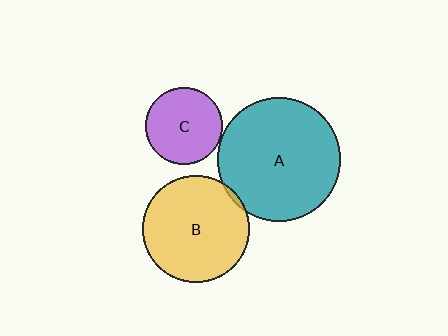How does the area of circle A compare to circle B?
Approximately 1.3 times.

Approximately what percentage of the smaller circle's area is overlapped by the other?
Approximately 5%.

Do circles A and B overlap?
Yes.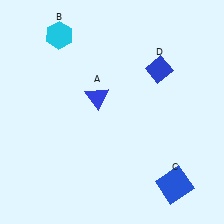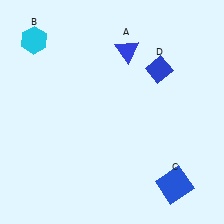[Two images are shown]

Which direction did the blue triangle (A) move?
The blue triangle (A) moved up.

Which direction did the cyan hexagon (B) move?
The cyan hexagon (B) moved left.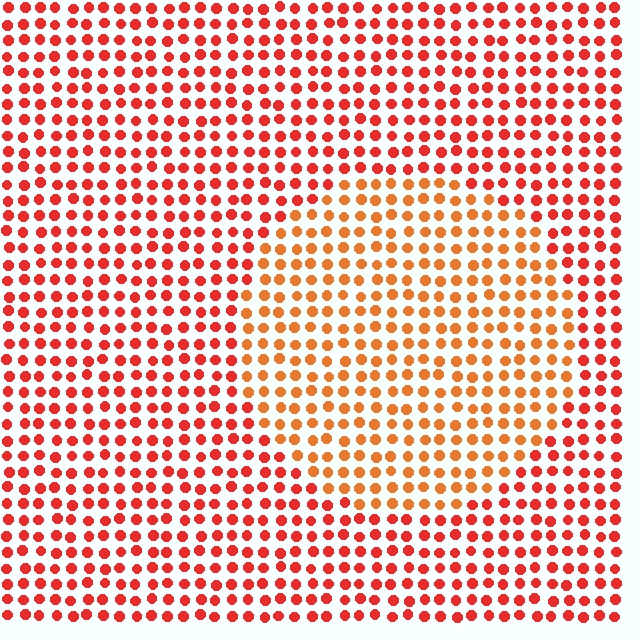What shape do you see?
I see a circle.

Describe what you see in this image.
The image is filled with small red elements in a uniform arrangement. A circle-shaped region is visible where the elements are tinted to a slightly different hue, forming a subtle color boundary.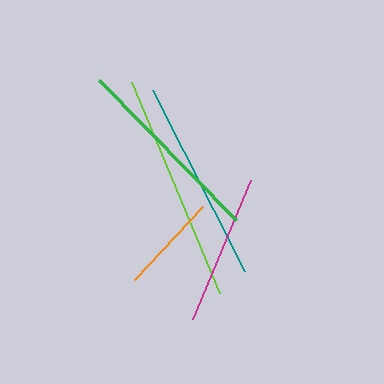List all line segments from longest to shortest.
From longest to shortest: lime, teal, green, magenta, orange.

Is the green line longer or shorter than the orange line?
The green line is longer than the orange line.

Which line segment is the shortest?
The orange line is the shortest at approximately 100 pixels.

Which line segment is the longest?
The lime line is the longest at approximately 229 pixels.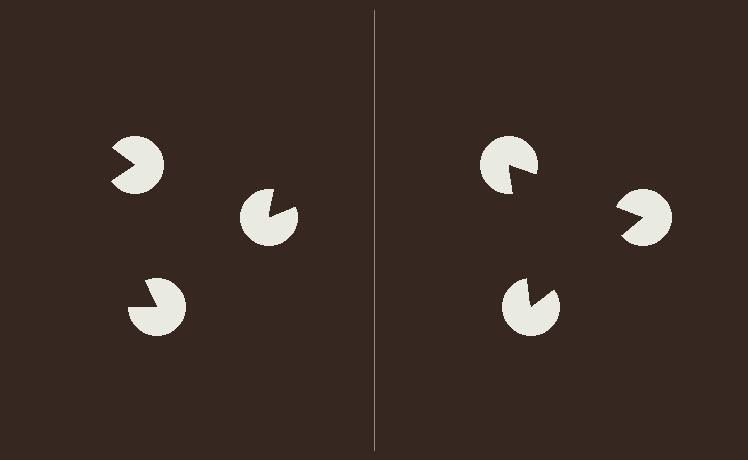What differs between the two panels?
The pac-man discs are positioned identically on both sides; only the wedge orientations differ. On the right they align to a triangle; on the left they are misaligned.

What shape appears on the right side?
An illusory triangle.